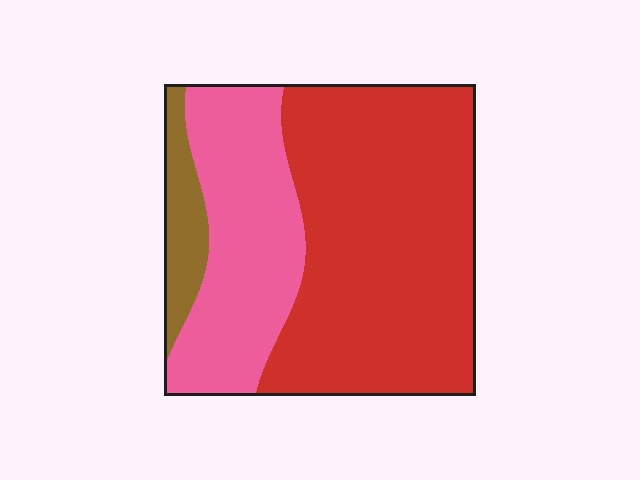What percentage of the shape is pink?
Pink takes up about one third (1/3) of the shape.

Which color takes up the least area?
Brown, at roughly 10%.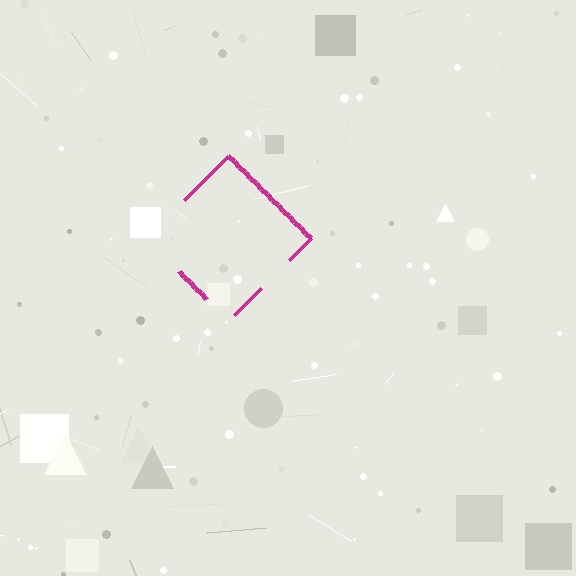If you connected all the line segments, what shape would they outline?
They would outline a diamond.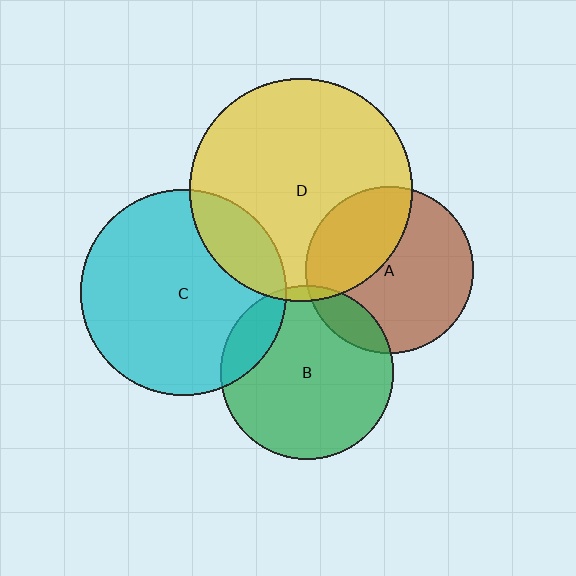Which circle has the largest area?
Circle D (yellow).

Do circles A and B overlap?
Yes.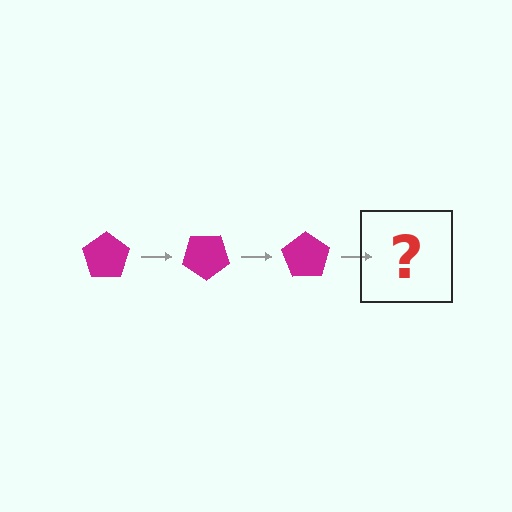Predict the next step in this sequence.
The next step is a magenta pentagon rotated 105 degrees.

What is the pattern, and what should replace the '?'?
The pattern is that the pentagon rotates 35 degrees each step. The '?' should be a magenta pentagon rotated 105 degrees.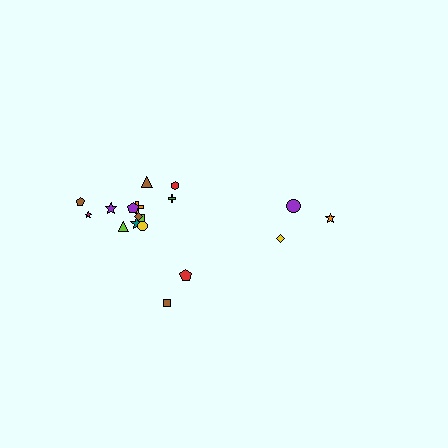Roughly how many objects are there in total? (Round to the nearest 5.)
Roughly 20 objects in total.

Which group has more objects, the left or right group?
The left group.